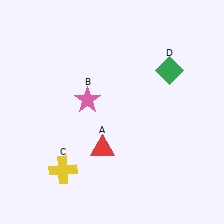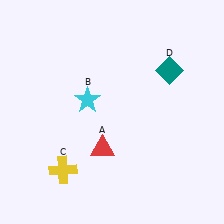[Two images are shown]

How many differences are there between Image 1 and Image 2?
There are 2 differences between the two images.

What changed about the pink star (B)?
In Image 1, B is pink. In Image 2, it changed to cyan.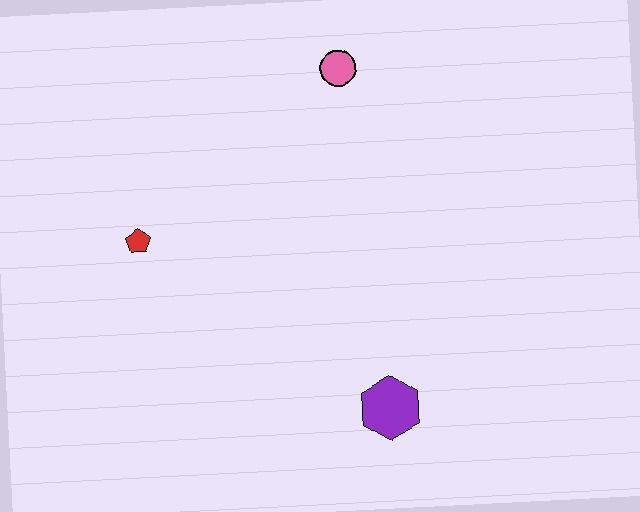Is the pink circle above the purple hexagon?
Yes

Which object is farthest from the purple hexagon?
The pink circle is farthest from the purple hexagon.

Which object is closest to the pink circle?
The red pentagon is closest to the pink circle.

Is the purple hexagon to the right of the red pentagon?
Yes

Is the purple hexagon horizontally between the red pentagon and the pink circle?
No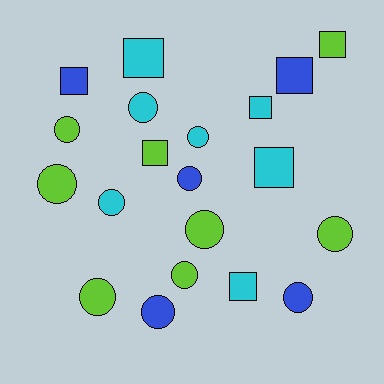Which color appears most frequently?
Lime, with 8 objects.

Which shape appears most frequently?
Circle, with 12 objects.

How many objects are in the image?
There are 20 objects.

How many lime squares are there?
There are 2 lime squares.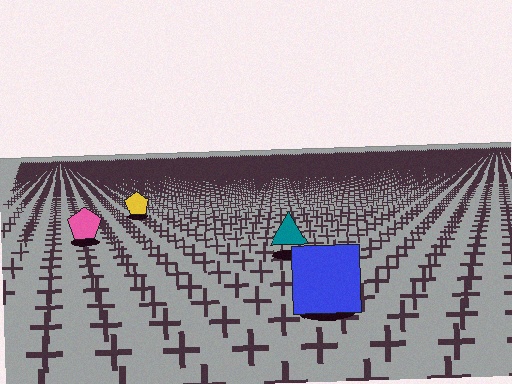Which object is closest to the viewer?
The blue square is closest. The texture marks near it are larger and more spread out.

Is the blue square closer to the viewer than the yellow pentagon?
Yes. The blue square is closer — you can tell from the texture gradient: the ground texture is coarser near it.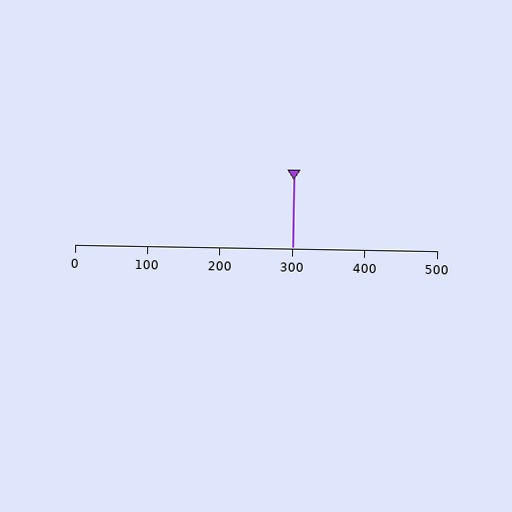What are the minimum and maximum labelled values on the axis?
The axis runs from 0 to 500.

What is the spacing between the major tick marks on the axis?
The major ticks are spaced 100 apart.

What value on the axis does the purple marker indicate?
The marker indicates approximately 300.